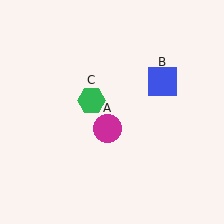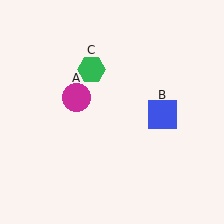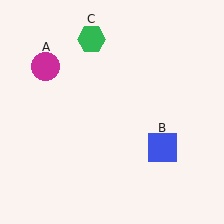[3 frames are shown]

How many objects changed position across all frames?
3 objects changed position: magenta circle (object A), blue square (object B), green hexagon (object C).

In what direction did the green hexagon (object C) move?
The green hexagon (object C) moved up.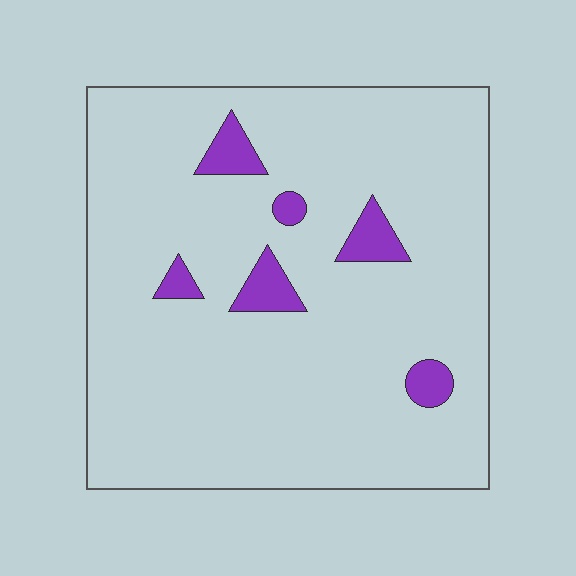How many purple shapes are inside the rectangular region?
6.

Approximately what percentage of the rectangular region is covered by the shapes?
Approximately 5%.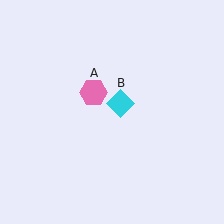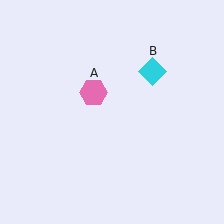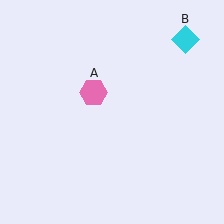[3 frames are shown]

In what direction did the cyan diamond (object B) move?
The cyan diamond (object B) moved up and to the right.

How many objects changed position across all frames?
1 object changed position: cyan diamond (object B).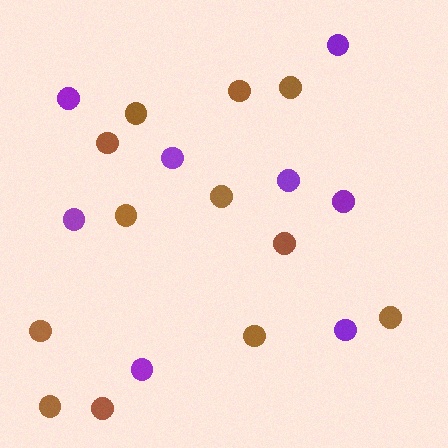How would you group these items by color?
There are 2 groups: one group of purple circles (8) and one group of brown circles (12).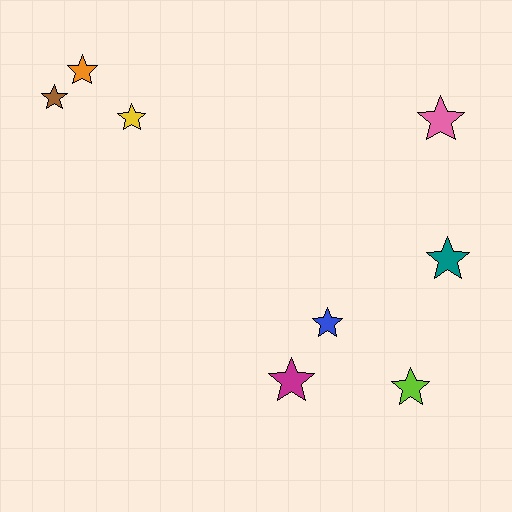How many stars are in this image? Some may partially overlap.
There are 8 stars.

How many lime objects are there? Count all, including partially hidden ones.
There is 1 lime object.